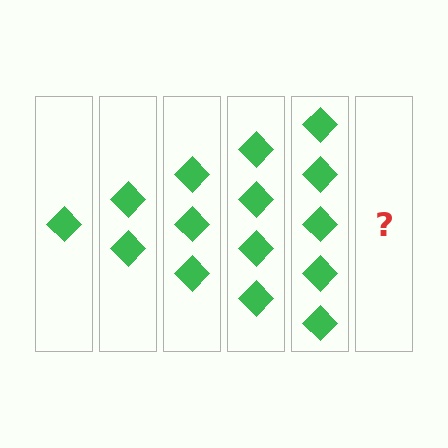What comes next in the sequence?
The next element should be 6 diamonds.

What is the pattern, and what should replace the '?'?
The pattern is that each step adds one more diamond. The '?' should be 6 diamonds.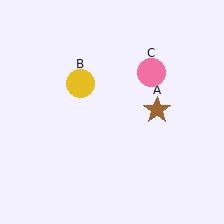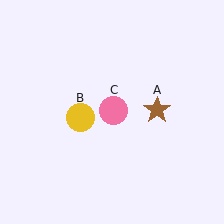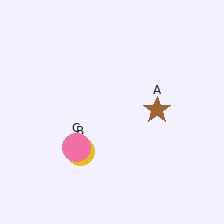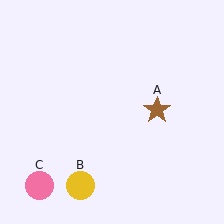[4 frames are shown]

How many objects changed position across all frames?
2 objects changed position: yellow circle (object B), pink circle (object C).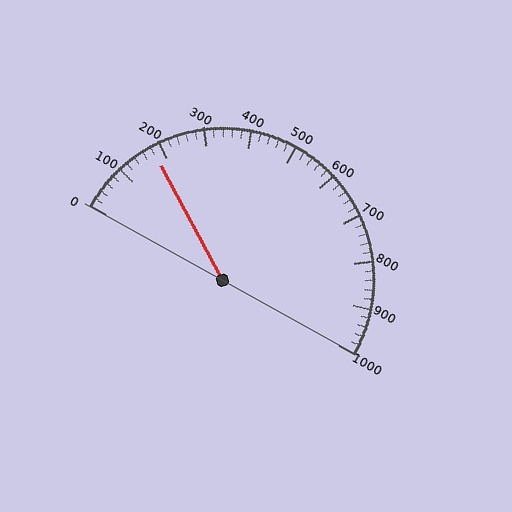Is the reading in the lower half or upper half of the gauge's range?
The reading is in the lower half of the range (0 to 1000).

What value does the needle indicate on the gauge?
The needle indicates approximately 180.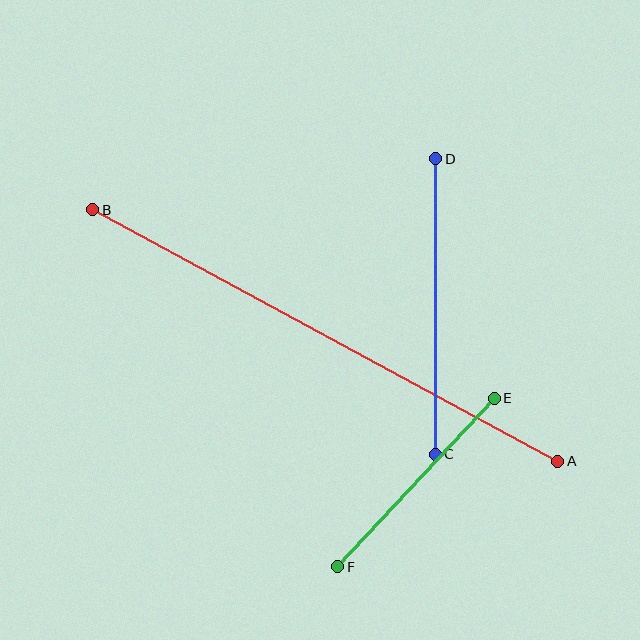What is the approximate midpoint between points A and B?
The midpoint is at approximately (325, 335) pixels.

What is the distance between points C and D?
The distance is approximately 296 pixels.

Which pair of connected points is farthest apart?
Points A and B are farthest apart.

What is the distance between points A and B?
The distance is approximately 529 pixels.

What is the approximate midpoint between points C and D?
The midpoint is at approximately (435, 307) pixels.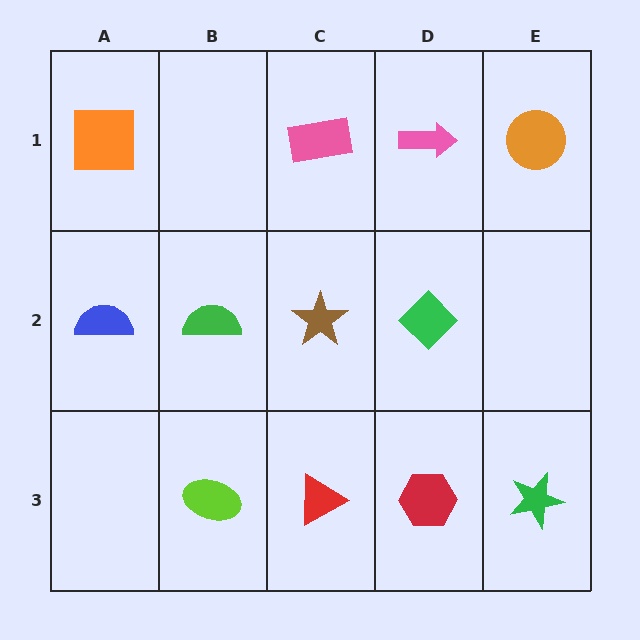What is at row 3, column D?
A red hexagon.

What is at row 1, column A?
An orange square.